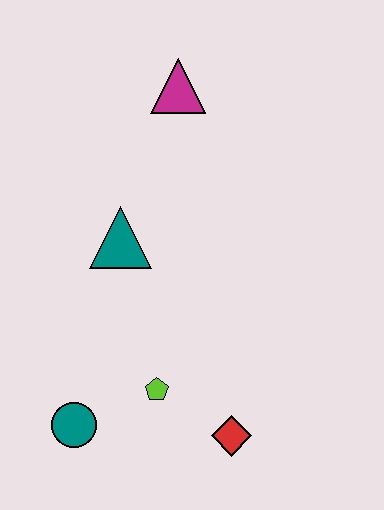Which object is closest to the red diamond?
The lime pentagon is closest to the red diamond.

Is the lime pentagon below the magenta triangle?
Yes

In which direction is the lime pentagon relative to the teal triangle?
The lime pentagon is below the teal triangle.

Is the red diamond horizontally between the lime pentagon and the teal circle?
No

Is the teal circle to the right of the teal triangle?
No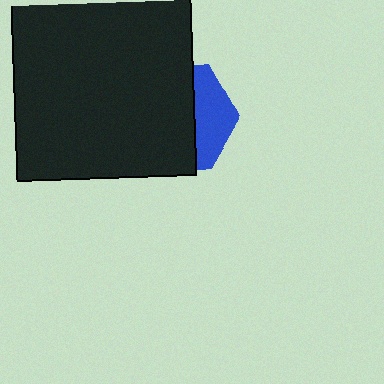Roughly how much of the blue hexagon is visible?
A small part of it is visible (roughly 34%).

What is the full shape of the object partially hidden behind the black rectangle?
The partially hidden object is a blue hexagon.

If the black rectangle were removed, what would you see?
You would see the complete blue hexagon.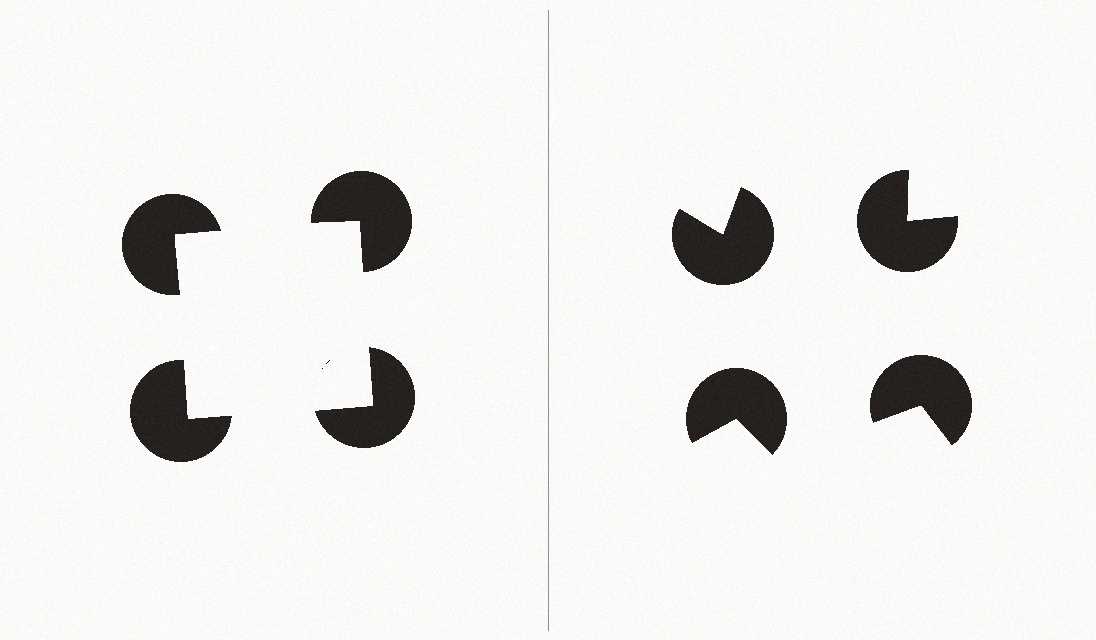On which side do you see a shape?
An illusory square appears on the left side. On the right side the wedge cuts are rotated, so no coherent shape forms.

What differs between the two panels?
The pac-man discs are positioned identically on both sides; only the wedge orientations differ. On the left they align to a square; on the right they are misaligned.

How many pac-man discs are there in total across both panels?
8 — 4 on each side.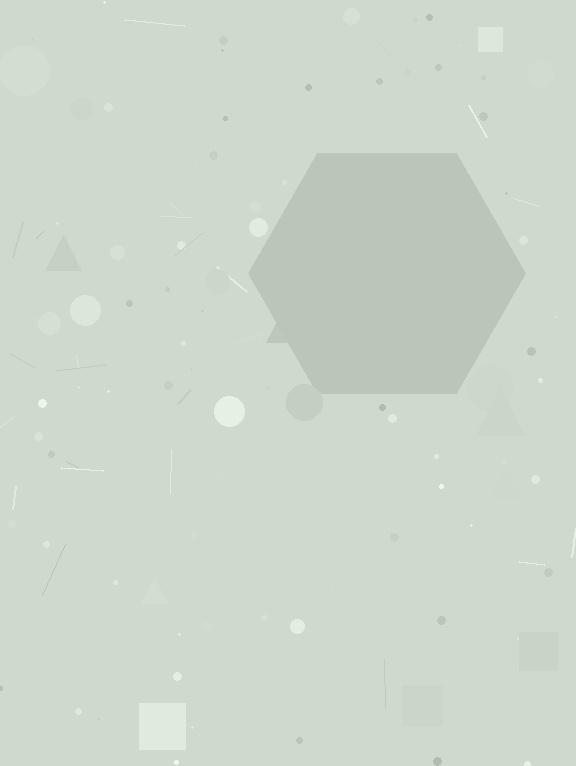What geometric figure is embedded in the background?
A hexagon is embedded in the background.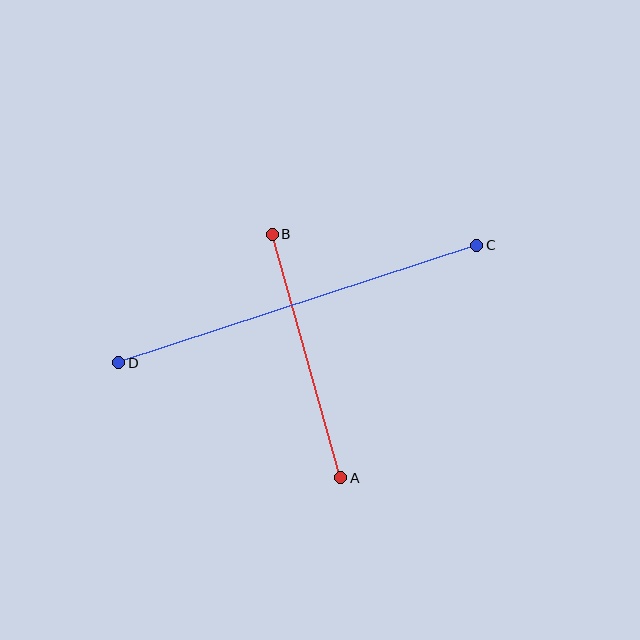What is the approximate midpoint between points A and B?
The midpoint is at approximately (306, 356) pixels.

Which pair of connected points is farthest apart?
Points C and D are farthest apart.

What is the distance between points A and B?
The distance is approximately 253 pixels.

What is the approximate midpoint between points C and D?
The midpoint is at approximately (298, 304) pixels.